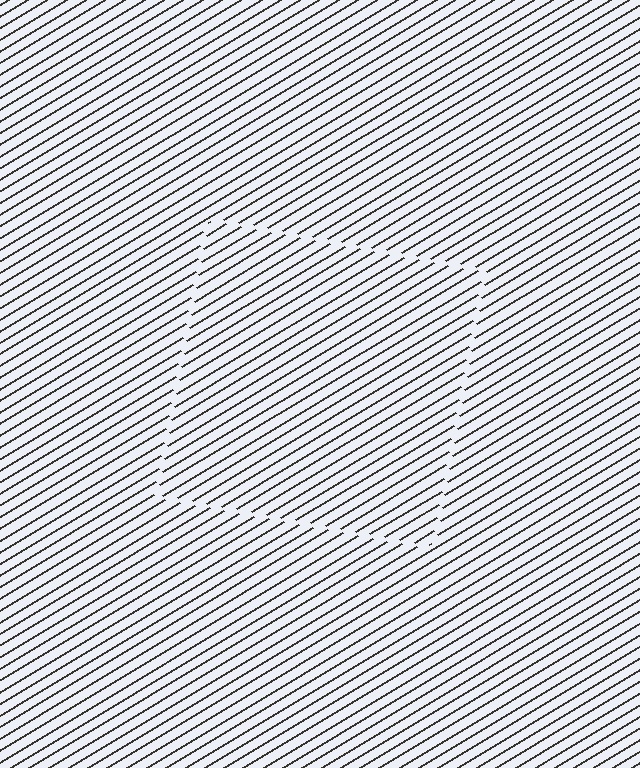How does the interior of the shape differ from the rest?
The interior of the shape contains the same grating, shifted by half a period — the contour is defined by the phase discontinuity where line-ends from the inner and outer gratings abut.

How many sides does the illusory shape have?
4 sides — the line-ends trace a square.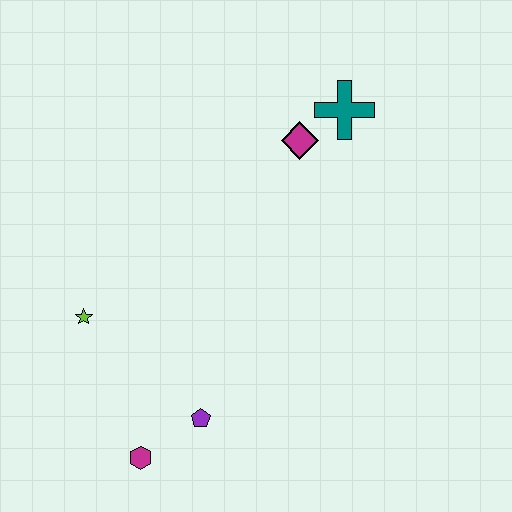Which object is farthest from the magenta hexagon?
The teal cross is farthest from the magenta hexagon.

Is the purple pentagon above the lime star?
No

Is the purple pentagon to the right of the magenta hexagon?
Yes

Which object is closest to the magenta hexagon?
The purple pentagon is closest to the magenta hexagon.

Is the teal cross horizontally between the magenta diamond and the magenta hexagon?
No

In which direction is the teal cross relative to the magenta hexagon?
The teal cross is above the magenta hexagon.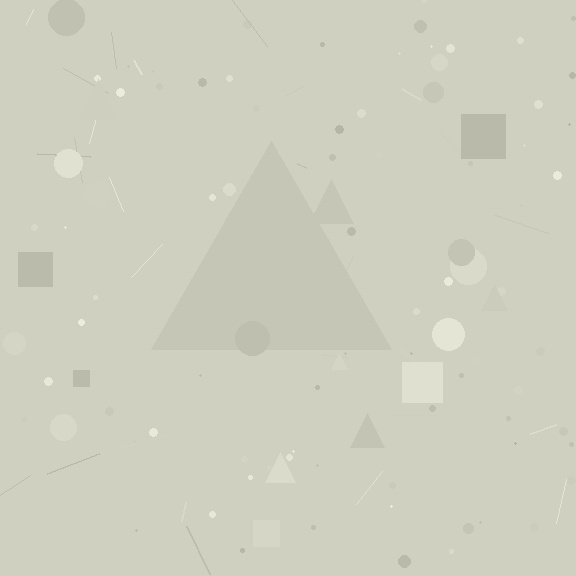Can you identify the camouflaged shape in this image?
The camouflaged shape is a triangle.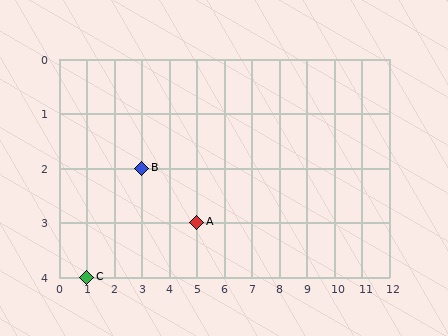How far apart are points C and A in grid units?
Points C and A are 4 columns and 1 row apart (about 4.1 grid units diagonally).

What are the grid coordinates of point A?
Point A is at grid coordinates (5, 3).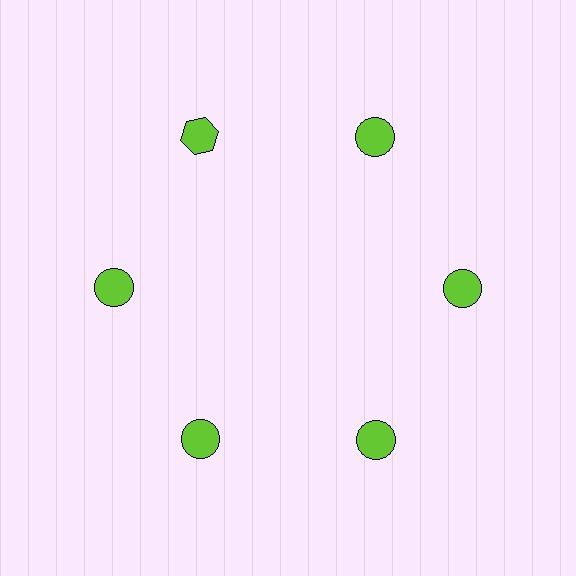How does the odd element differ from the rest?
It has a different shape: hexagon instead of circle.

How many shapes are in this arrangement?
There are 6 shapes arranged in a ring pattern.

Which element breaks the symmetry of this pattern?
The lime hexagon at roughly the 11 o'clock position breaks the symmetry. All other shapes are lime circles.